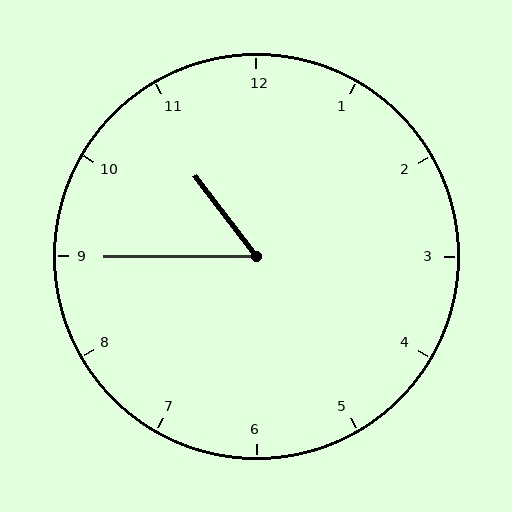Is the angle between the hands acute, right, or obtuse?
It is acute.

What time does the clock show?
10:45.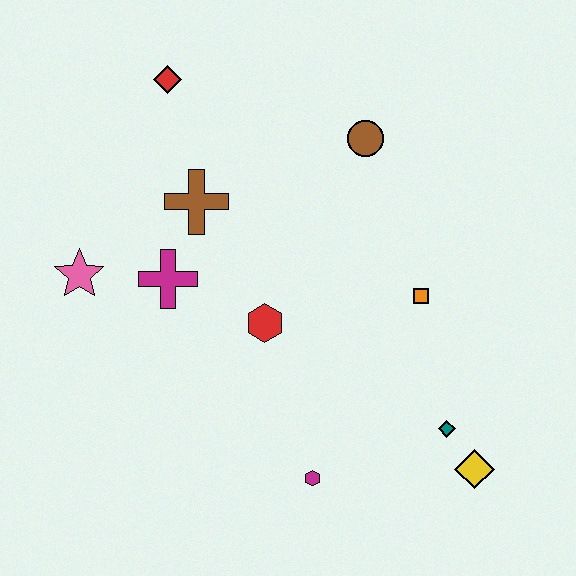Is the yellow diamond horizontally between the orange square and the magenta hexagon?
No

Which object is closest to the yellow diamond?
The teal diamond is closest to the yellow diamond.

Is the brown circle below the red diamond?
Yes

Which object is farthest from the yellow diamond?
The red diamond is farthest from the yellow diamond.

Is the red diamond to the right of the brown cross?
No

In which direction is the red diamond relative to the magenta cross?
The red diamond is above the magenta cross.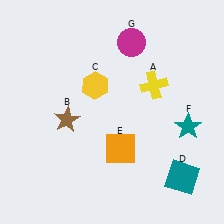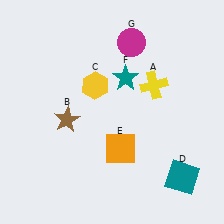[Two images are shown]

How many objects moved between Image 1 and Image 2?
1 object moved between the two images.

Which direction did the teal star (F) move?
The teal star (F) moved left.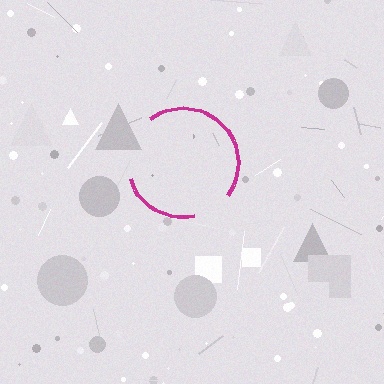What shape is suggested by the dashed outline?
The dashed outline suggests a circle.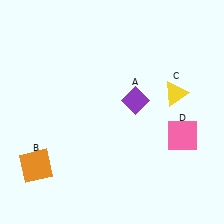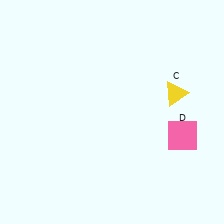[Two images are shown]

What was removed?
The orange square (B), the purple diamond (A) were removed in Image 2.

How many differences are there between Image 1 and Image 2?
There are 2 differences between the two images.